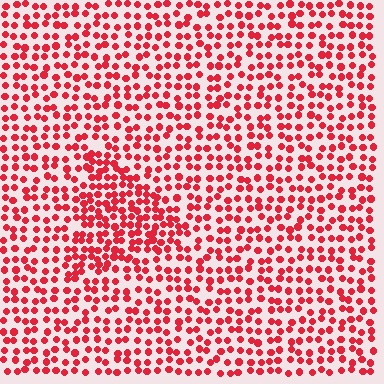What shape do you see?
I see a triangle.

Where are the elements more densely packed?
The elements are more densely packed inside the triangle boundary.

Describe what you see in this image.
The image contains small red elements arranged at two different densities. A triangle-shaped region is visible where the elements are more densely packed than the surrounding area.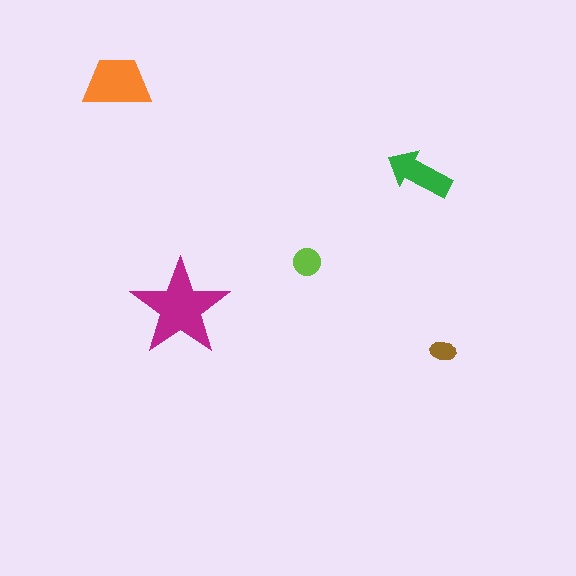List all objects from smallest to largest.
The brown ellipse, the lime circle, the green arrow, the orange trapezoid, the magenta star.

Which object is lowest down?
The brown ellipse is bottommost.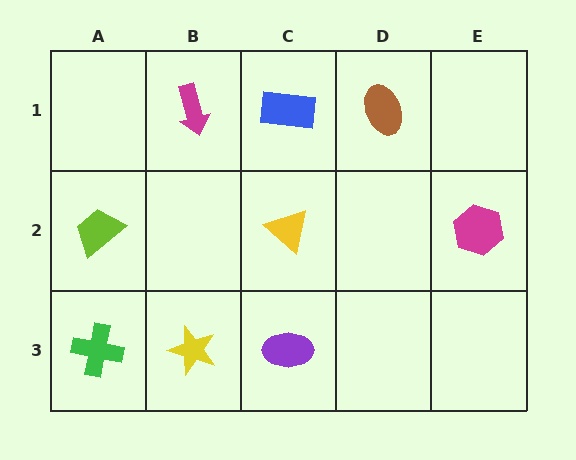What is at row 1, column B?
A magenta arrow.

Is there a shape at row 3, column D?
No, that cell is empty.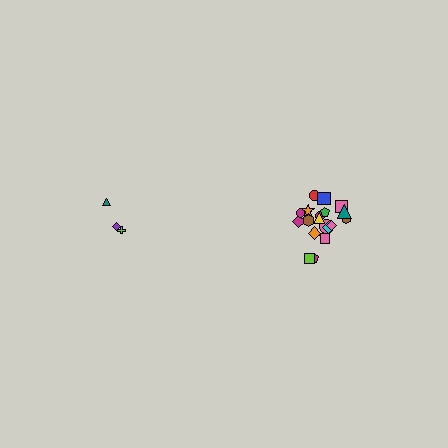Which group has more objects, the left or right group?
The right group.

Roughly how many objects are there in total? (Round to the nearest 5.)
Roughly 25 objects in total.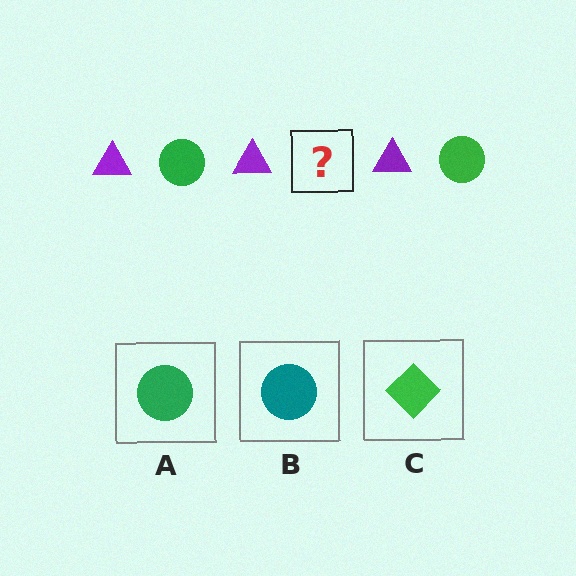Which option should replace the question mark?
Option A.